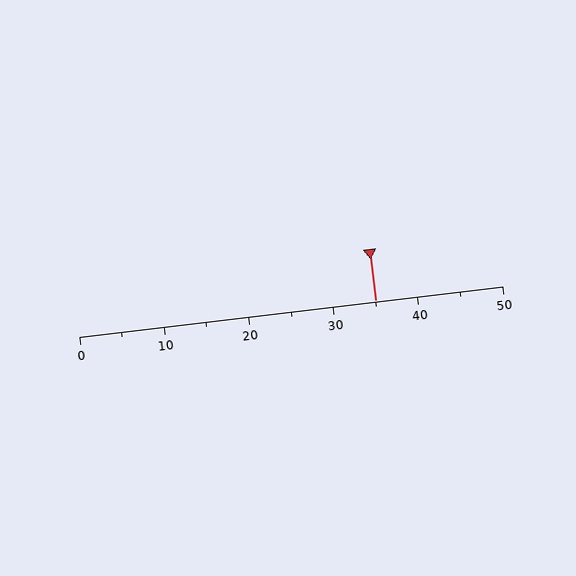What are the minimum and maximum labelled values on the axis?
The axis runs from 0 to 50.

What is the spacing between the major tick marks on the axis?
The major ticks are spaced 10 apart.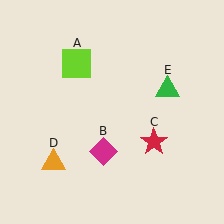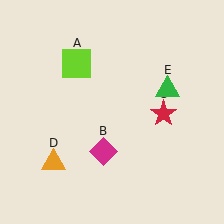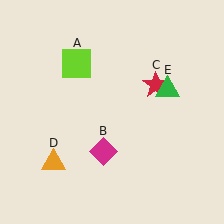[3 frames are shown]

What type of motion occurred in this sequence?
The red star (object C) rotated counterclockwise around the center of the scene.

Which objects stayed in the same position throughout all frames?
Lime square (object A) and magenta diamond (object B) and orange triangle (object D) and green triangle (object E) remained stationary.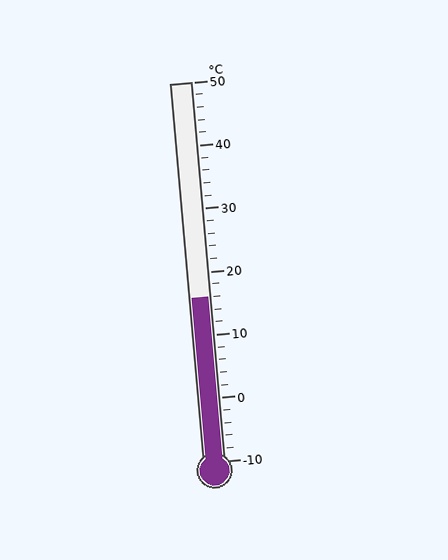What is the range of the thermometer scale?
The thermometer scale ranges from -10°C to 50°C.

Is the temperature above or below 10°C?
The temperature is above 10°C.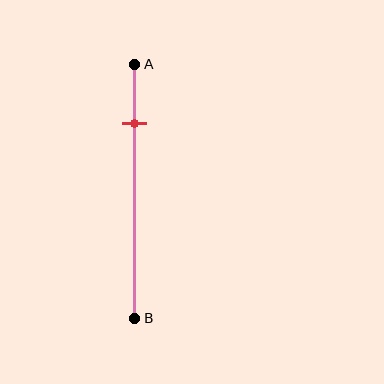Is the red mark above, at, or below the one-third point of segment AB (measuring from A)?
The red mark is above the one-third point of segment AB.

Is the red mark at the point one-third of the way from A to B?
No, the mark is at about 25% from A, not at the 33% one-third point.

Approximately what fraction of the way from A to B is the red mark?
The red mark is approximately 25% of the way from A to B.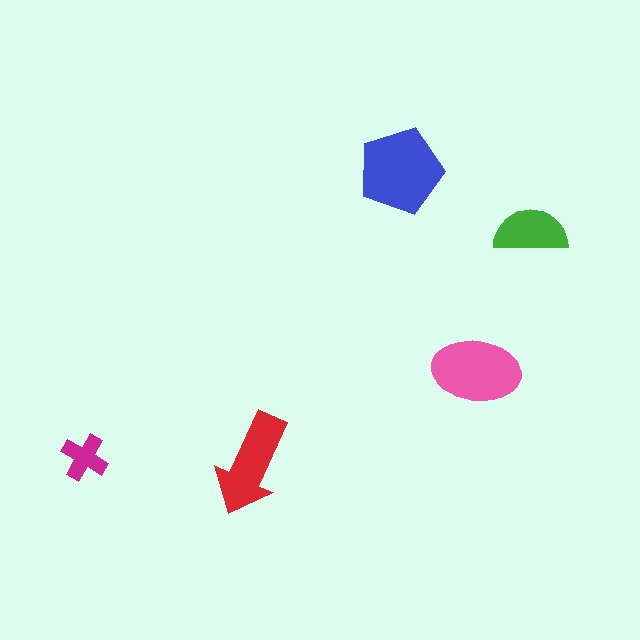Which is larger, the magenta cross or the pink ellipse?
The pink ellipse.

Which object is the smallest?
The magenta cross.